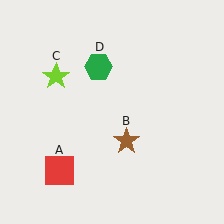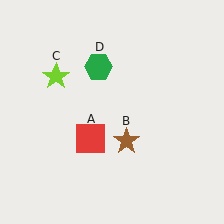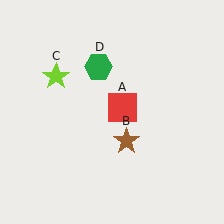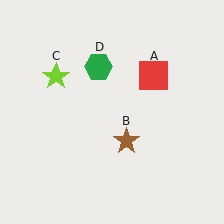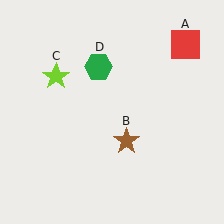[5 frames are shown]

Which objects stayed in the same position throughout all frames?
Brown star (object B) and lime star (object C) and green hexagon (object D) remained stationary.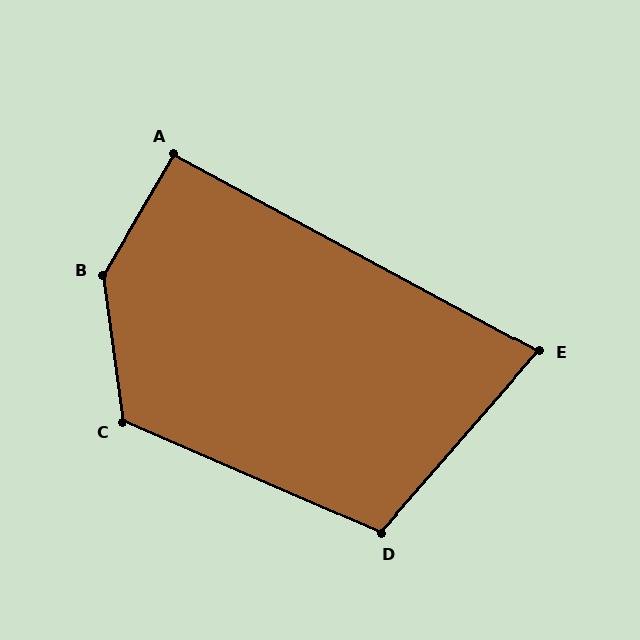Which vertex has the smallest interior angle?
E, at approximately 77 degrees.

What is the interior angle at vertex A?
Approximately 92 degrees (approximately right).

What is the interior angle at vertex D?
Approximately 108 degrees (obtuse).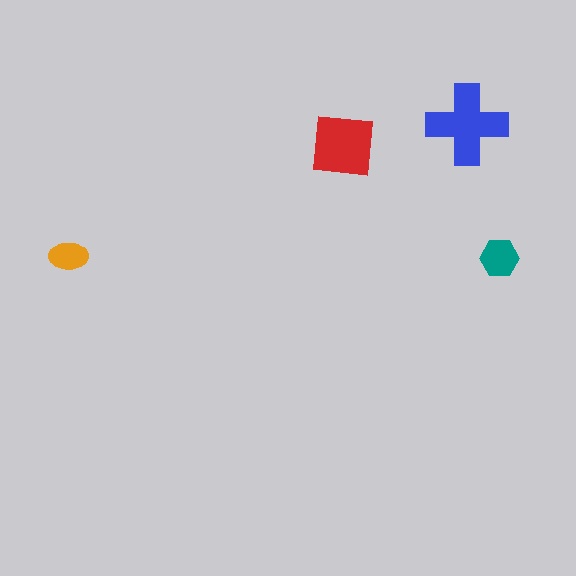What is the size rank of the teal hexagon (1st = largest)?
3rd.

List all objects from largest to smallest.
The blue cross, the red square, the teal hexagon, the orange ellipse.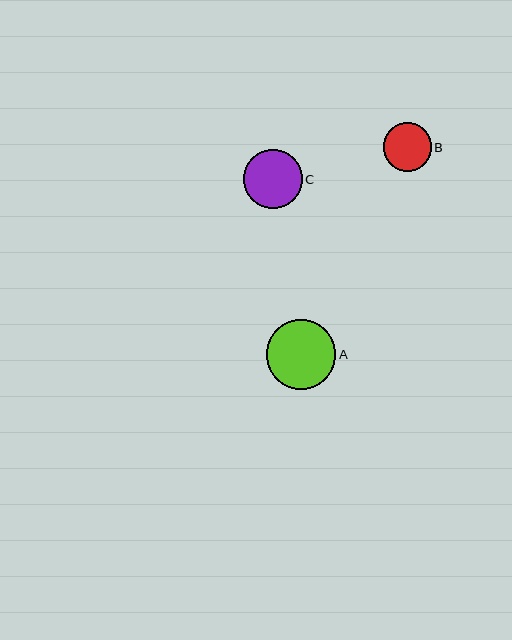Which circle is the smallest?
Circle B is the smallest with a size of approximately 48 pixels.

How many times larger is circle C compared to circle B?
Circle C is approximately 1.2 times the size of circle B.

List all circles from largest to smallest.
From largest to smallest: A, C, B.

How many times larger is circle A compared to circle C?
Circle A is approximately 1.2 times the size of circle C.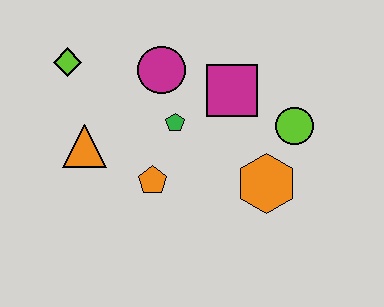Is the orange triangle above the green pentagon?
No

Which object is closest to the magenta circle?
The green pentagon is closest to the magenta circle.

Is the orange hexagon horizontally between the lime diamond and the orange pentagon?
No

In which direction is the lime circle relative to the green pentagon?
The lime circle is to the right of the green pentagon.